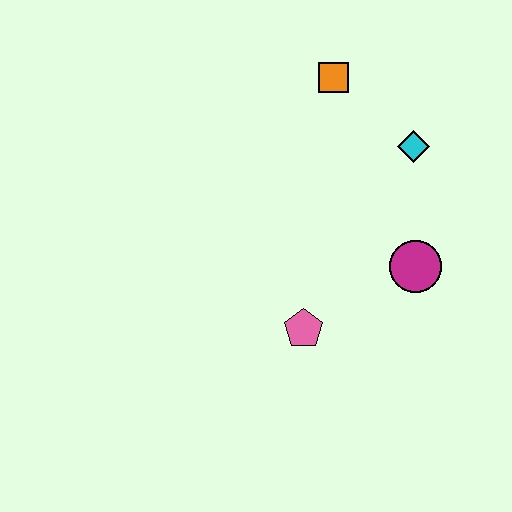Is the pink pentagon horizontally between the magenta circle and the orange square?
No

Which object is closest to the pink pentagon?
The magenta circle is closest to the pink pentagon.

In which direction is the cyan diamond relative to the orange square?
The cyan diamond is to the right of the orange square.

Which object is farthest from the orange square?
The pink pentagon is farthest from the orange square.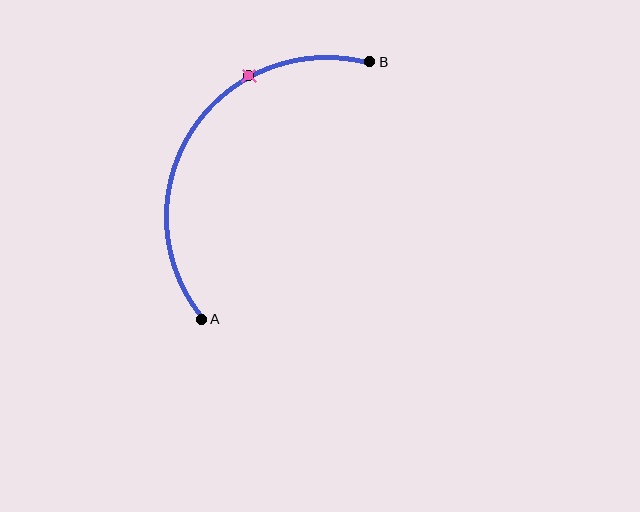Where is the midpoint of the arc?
The arc midpoint is the point on the curve farthest from the straight line joining A and B. It sits to the left of that line.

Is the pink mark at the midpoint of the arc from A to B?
No. The pink mark lies on the arc but is closer to endpoint B. The arc midpoint would be at the point on the curve equidistant along the arc from both A and B.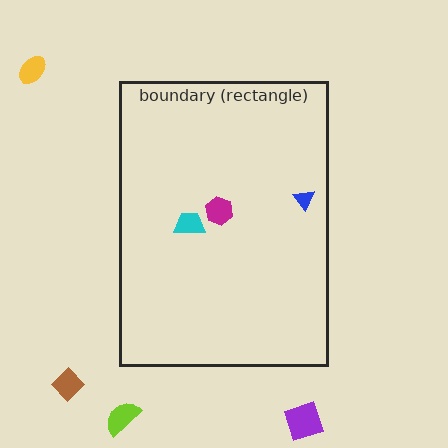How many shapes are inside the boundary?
3 inside, 4 outside.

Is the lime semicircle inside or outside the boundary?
Outside.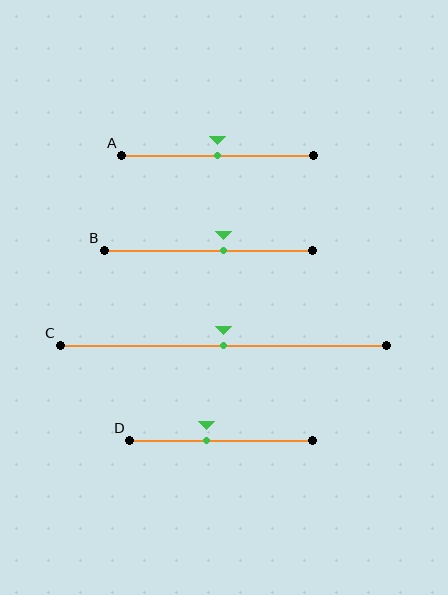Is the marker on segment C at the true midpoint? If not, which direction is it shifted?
Yes, the marker on segment C is at the true midpoint.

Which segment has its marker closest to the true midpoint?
Segment A has its marker closest to the true midpoint.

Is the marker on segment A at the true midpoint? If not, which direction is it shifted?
Yes, the marker on segment A is at the true midpoint.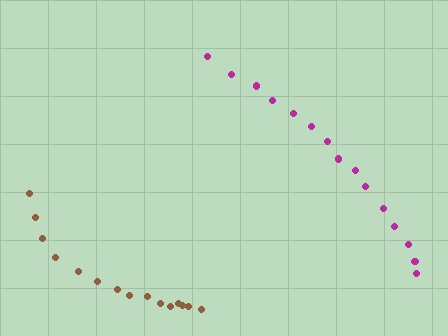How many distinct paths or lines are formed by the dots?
There are 2 distinct paths.